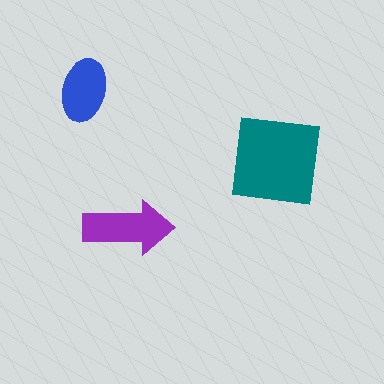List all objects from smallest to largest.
The blue ellipse, the purple arrow, the teal square.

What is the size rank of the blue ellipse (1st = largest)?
3rd.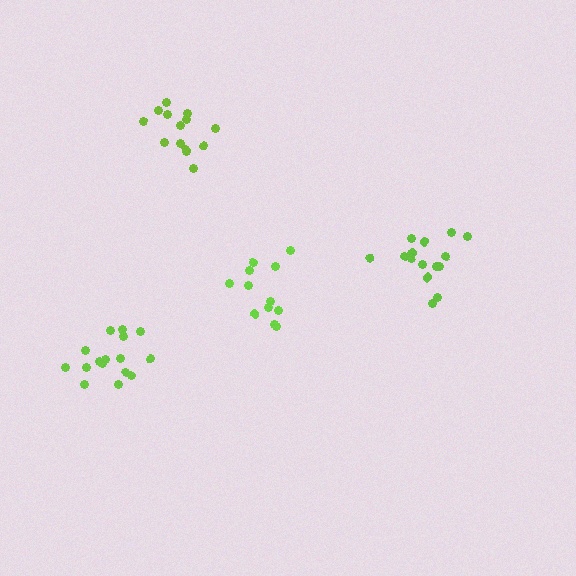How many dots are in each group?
Group 1: 16 dots, Group 2: 14 dots, Group 3: 12 dots, Group 4: 17 dots (59 total).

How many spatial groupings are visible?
There are 4 spatial groupings.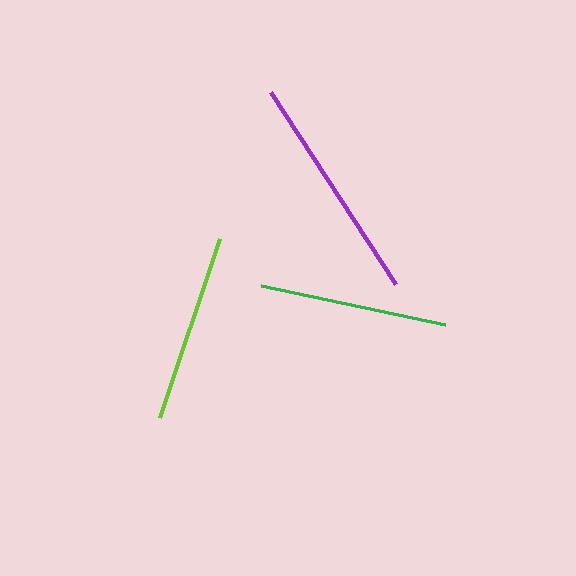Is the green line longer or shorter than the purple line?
The purple line is longer than the green line.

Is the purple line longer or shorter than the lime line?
The purple line is longer than the lime line.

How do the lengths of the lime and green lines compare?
The lime and green lines are approximately the same length.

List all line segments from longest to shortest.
From longest to shortest: purple, lime, green.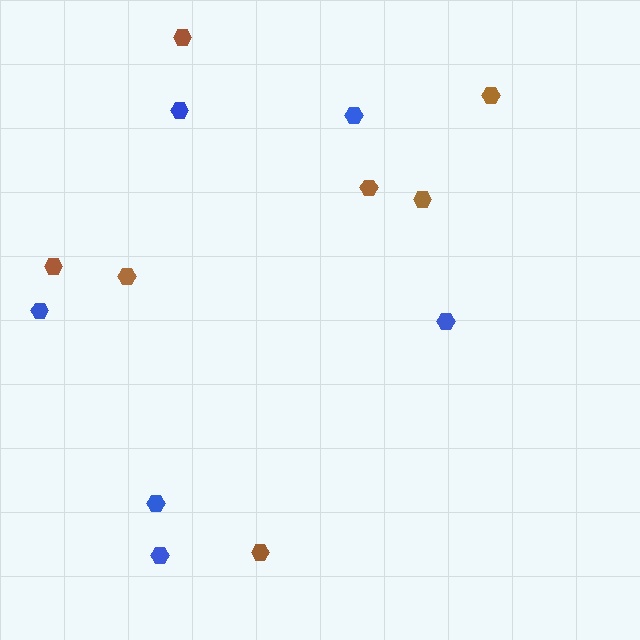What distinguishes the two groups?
There are 2 groups: one group of brown hexagons (7) and one group of blue hexagons (6).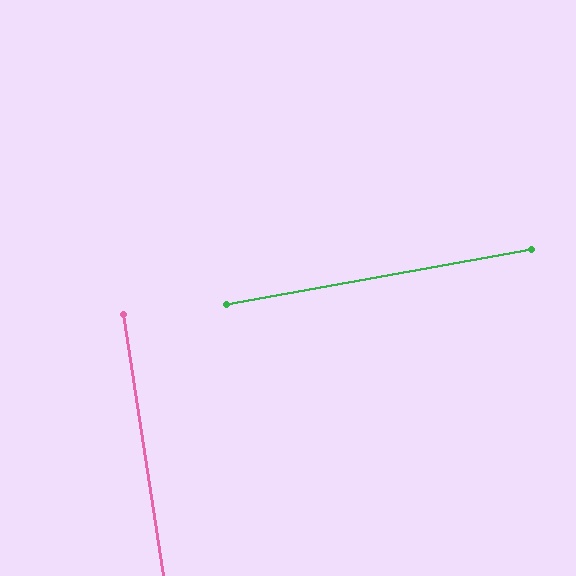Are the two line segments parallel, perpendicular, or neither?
Perpendicular — they meet at approximately 88°.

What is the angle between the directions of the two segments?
Approximately 88 degrees.